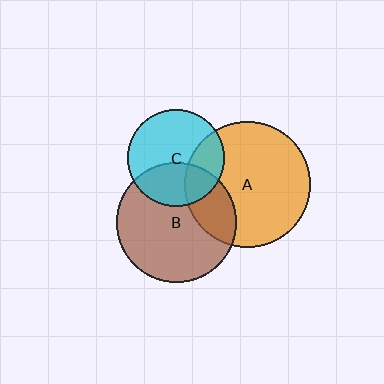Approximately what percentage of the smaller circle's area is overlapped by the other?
Approximately 25%.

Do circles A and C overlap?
Yes.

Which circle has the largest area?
Circle A (orange).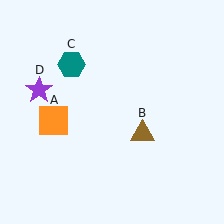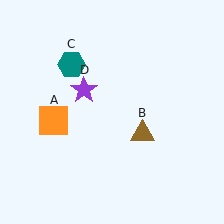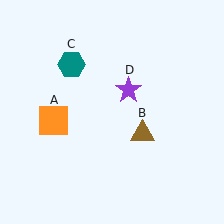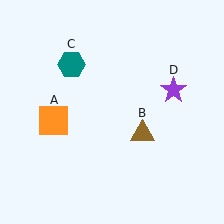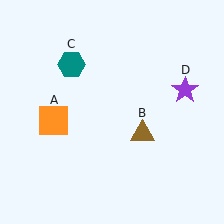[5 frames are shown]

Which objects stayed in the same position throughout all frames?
Orange square (object A) and brown triangle (object B) and teal hexagon (object C) remained stationary.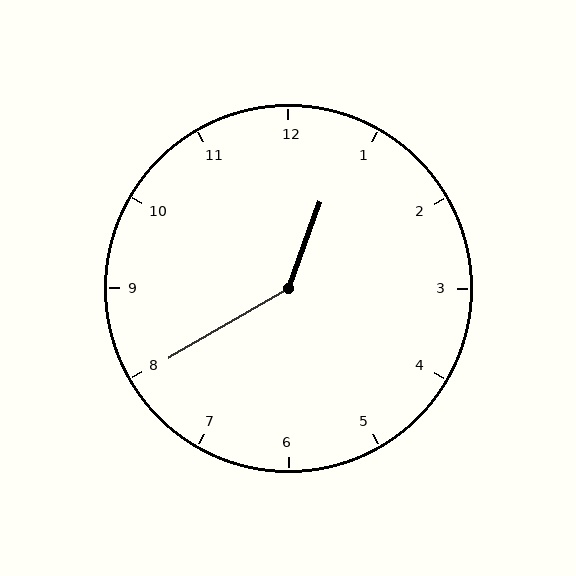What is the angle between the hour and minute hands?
Approximately 140 degrees.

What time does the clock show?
12:40.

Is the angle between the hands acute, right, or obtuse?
It is obtuse.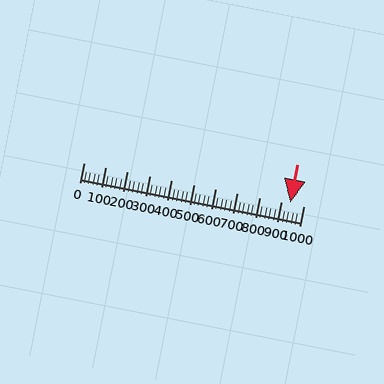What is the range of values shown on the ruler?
The ruler shows values from 0 to 1000.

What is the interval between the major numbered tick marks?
The major tick marks are spaced 100 units apart.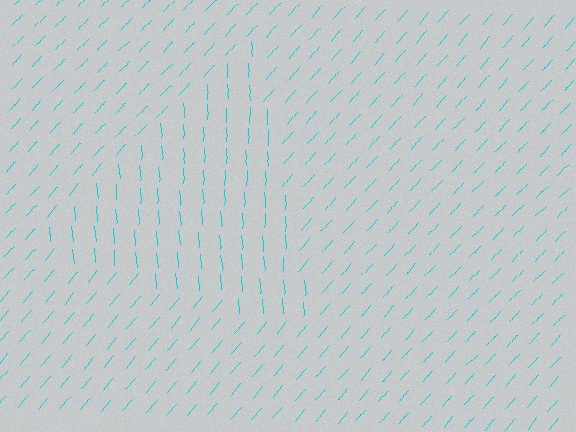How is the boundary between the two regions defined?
The boundary is defined purely by a change in line orientation (approximately 45 degrees difference). All lines are the same color and thickness.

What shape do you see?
I see a triangle.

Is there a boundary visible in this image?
Yes, there is a texture boundary formed by a change in line orientation.